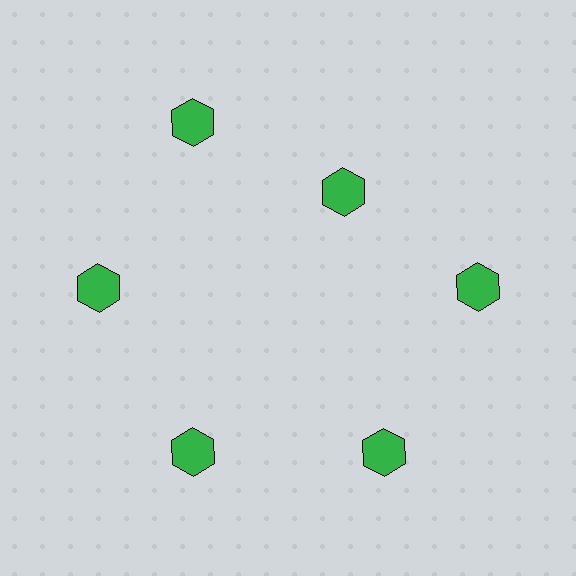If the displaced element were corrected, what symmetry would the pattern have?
It would have 6-fold rotational symmetry — the pattern would map onto itself every 60 degrees.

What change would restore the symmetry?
The symmetry would be restored by moving it outward, back onto the ring so that all 6 hexagons sit at equal angles and equal distance from the center.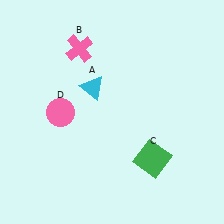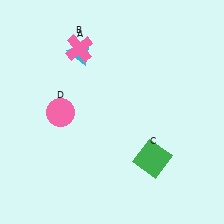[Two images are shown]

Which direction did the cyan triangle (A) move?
The cyan triangle (A) moved up.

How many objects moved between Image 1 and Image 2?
1 object moved between the two images.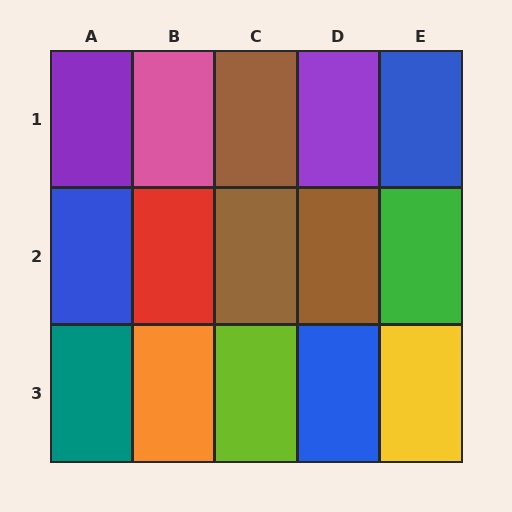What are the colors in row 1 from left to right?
Purple, pink, brown, purple, blue.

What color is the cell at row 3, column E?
Yellow.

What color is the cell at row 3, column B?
Orange.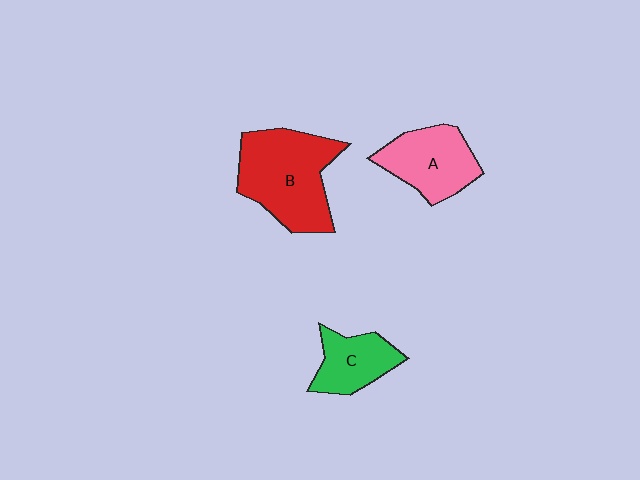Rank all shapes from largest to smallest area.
From largest to smallest: B (red), A (pink), C (green).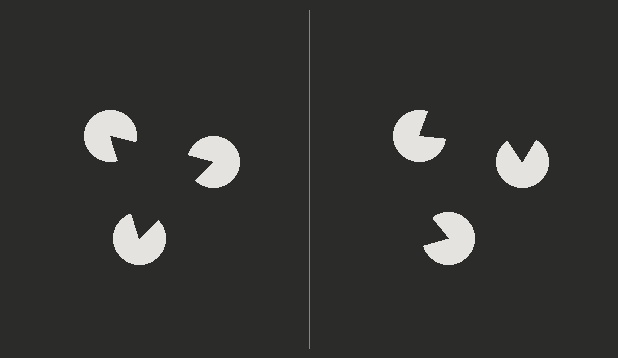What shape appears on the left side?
An illusory triangle.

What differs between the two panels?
The pac-man discs are positioned identically on both sides; only the wedge orientations differ. On the left they align to a triangle; on the right they are misaligned.